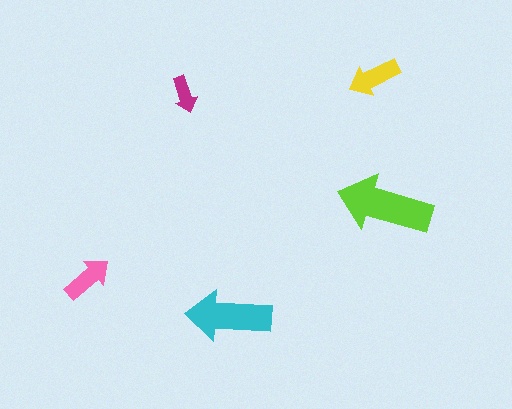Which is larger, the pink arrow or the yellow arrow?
The yellow one.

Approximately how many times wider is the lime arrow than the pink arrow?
About 2 times wider.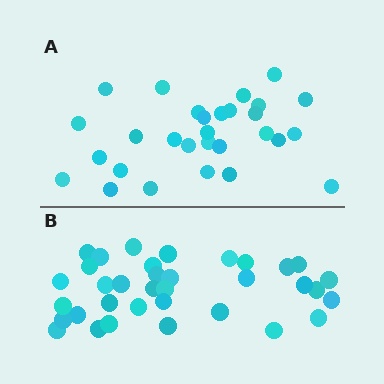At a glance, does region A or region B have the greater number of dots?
Region B (the bottom region) has more dots.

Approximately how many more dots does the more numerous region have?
Region B has about 6 more dots than region A.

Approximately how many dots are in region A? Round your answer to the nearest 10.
About 30 dots. (The exact count is 29, which rounds to 30.)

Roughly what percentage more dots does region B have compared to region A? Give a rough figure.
About 20% more.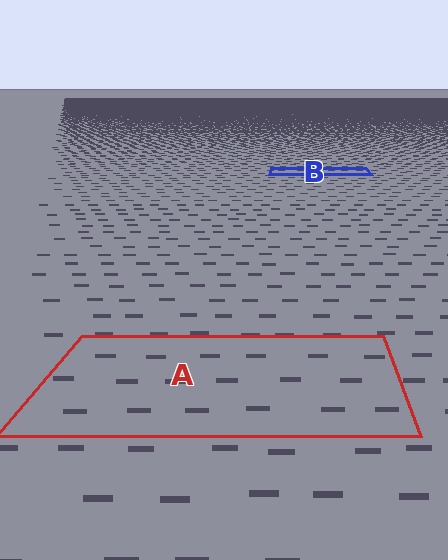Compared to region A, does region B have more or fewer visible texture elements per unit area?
Region B has more texture elements per unit area — they are packed more densely because it is farther away.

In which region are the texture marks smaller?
The texture marks are smaller in region B, because it is farther away.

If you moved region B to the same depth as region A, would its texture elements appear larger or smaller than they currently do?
They would appear larger. At a closer depth, the same texture elements are projected at a bigger on-screen size.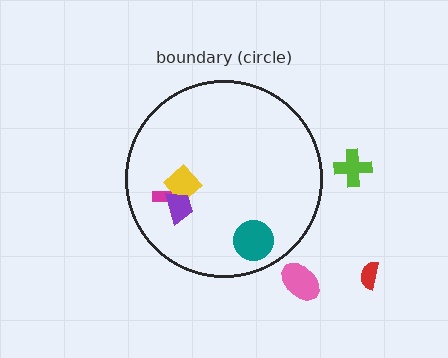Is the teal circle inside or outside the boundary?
Inside.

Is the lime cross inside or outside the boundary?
Outside.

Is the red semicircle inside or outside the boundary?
Outside.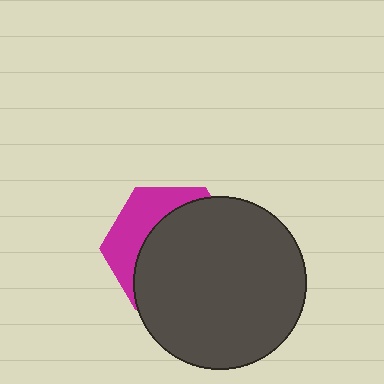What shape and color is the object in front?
The object in front is a dark gray circle.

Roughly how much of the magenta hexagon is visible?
A small part of it is visible (roughly 33%).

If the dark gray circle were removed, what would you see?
You would see the complete magenta hexagon.